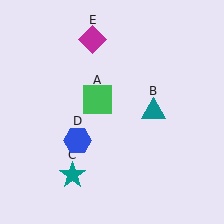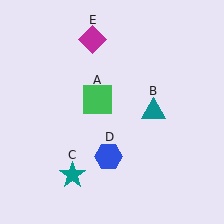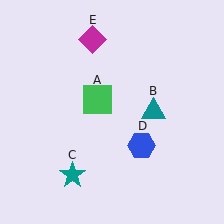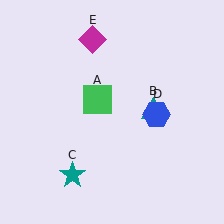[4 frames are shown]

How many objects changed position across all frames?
1 object changed position: blue hexagon (object D).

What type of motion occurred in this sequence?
The blue hexagon (object D) rotated counterclockwise around the center of the scene.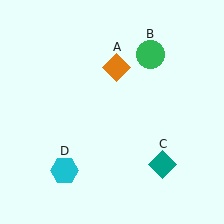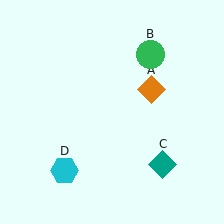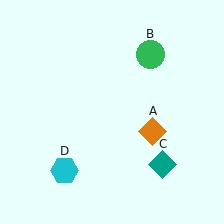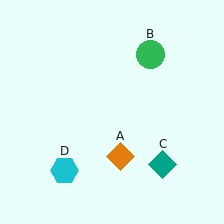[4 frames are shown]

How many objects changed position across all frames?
1 object changed position: orange diamond (object A).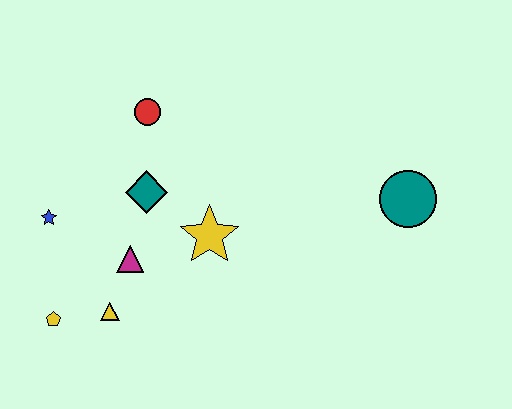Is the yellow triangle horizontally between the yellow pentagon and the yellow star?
Yes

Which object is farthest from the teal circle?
The yellow pentagon is farthest from the teal circle.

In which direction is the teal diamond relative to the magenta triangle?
The teal diamond is above the magenta triangle.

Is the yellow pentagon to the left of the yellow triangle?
Yes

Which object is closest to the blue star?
The magenta triangle is closest to the blue star.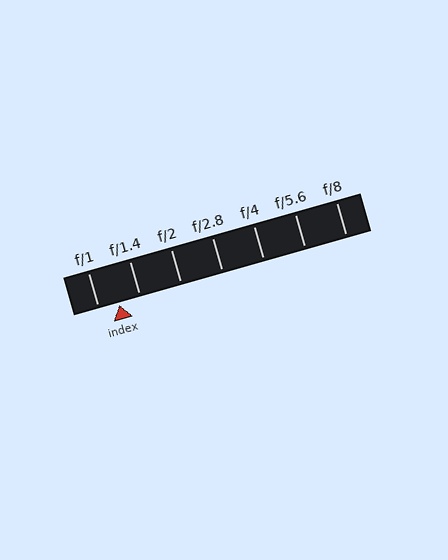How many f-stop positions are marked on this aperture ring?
There are 7 f-stop positions marked.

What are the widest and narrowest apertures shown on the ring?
The widest aperture shown is f/1 and the narrowest is f/8.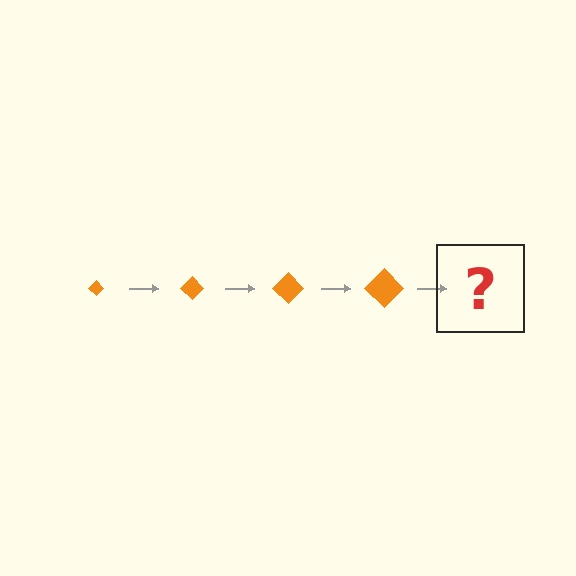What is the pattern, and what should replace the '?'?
The pattern is that the diamond gets progressively larger each step. The '?' should be an orange diamond, larger than the previous one.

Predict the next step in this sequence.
The next step is an orange diamond, larger than the previous one.